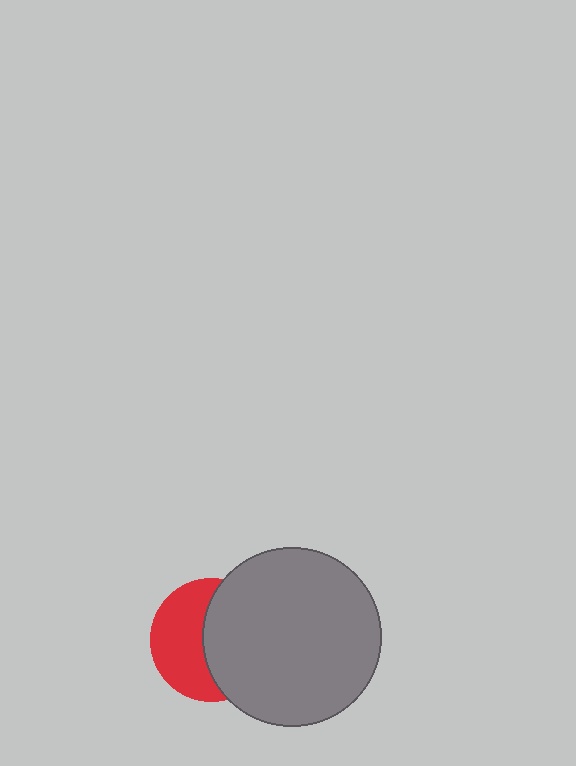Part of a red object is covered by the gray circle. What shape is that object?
It is a circle.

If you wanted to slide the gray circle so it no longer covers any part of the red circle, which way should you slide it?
Slide it right — that is the most direct way to separate the two shapes.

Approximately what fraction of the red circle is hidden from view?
Roughly 52% of the red circle is hidden behind the gray circle.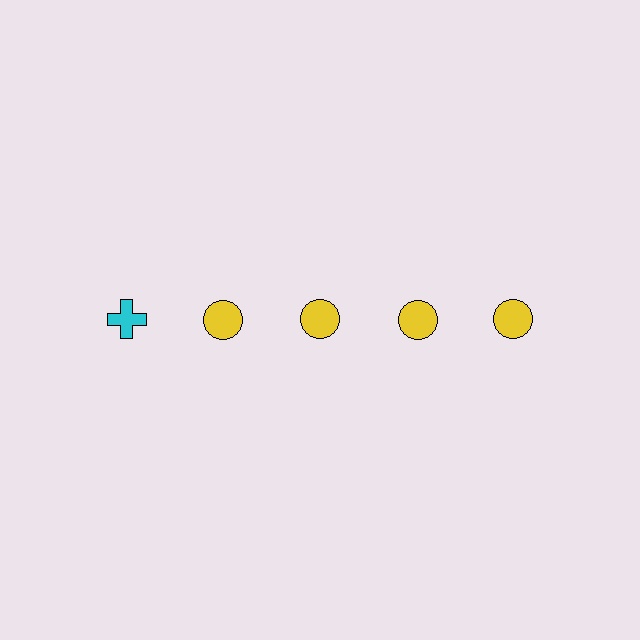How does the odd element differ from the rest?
It differs in both color (cyan instead of yellow) and shape (cross instead of circle).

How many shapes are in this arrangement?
There are 5 shapes arranged in a grid pattern.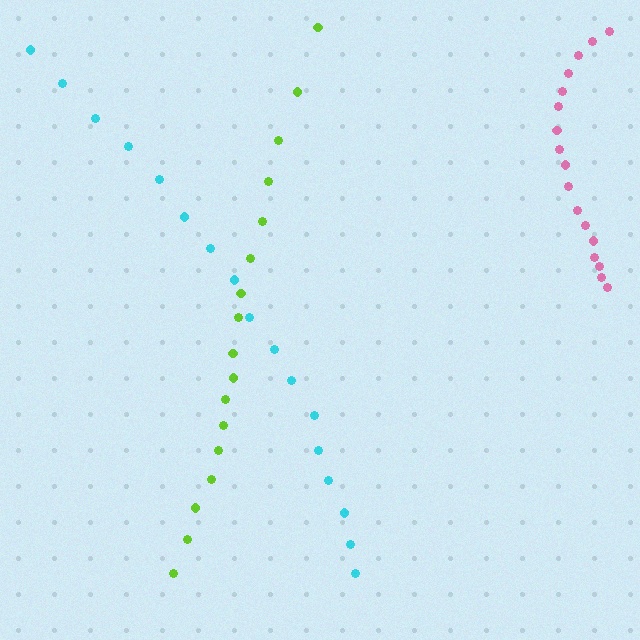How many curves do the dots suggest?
There are 3 distinct paths.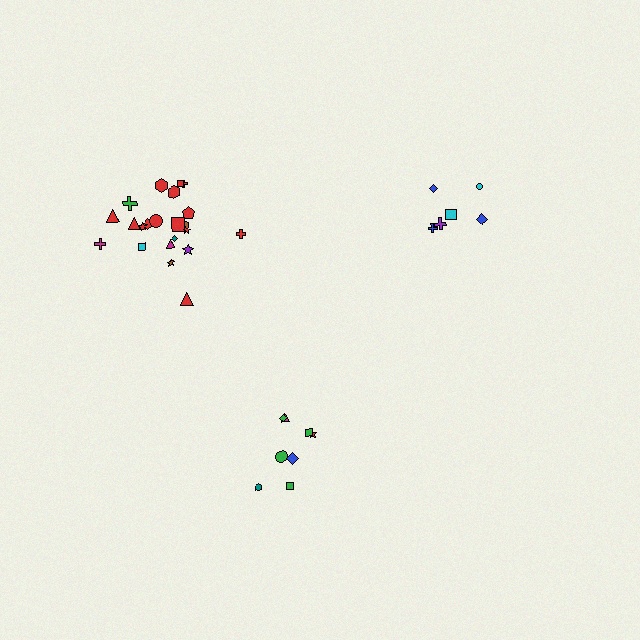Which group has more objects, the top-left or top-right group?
The top-left group.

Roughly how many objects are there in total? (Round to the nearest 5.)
Roughly 35 objects in total.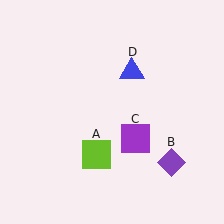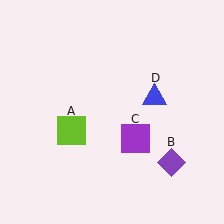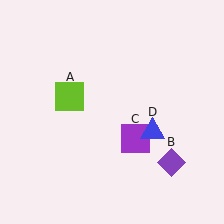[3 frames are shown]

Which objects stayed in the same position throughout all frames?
Purple diamond (object B) and purple square (object C) remained stationary.